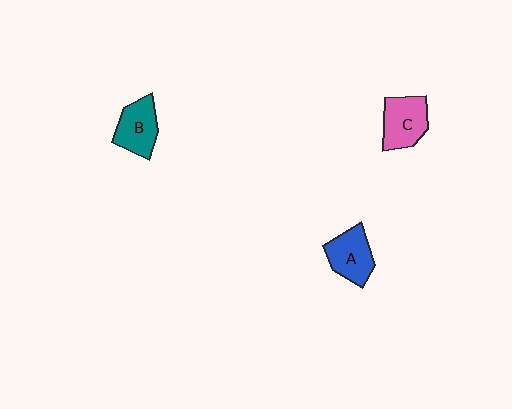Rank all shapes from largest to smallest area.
From largest to smallest: C (pink), A (blue), B (teal).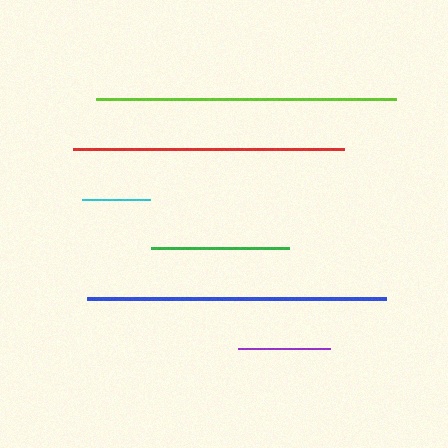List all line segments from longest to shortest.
From longest to shortest: lime, blue, red, green, purple, cyan.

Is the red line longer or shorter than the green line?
The red line is longer than the green line.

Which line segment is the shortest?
The cyan line is the shortest at approximately 68 pixels.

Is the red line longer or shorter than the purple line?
The red line is longer than the purple line.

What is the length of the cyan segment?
The cyan segment is approximately 68 pixels long.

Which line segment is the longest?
The lime line is the longest at approximately 300 pixels.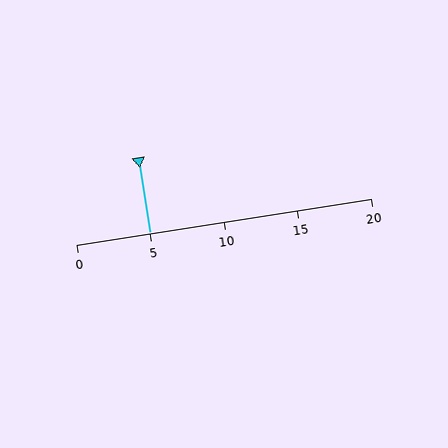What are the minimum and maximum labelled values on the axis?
The axis runs from 0 to 20.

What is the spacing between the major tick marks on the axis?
The major ticks are spaced 5 apart.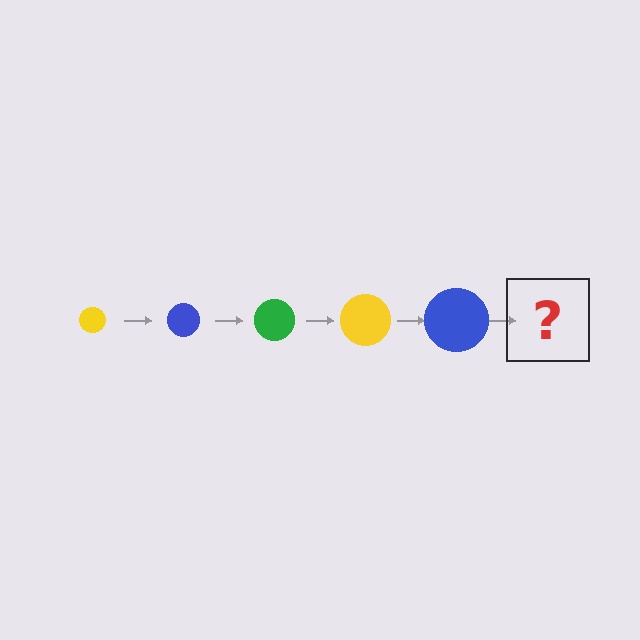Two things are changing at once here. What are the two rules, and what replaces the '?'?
The two rules are that the circle grows larger each step and the color cycles through yellow, blue, and green. The '?' should be a green circle, larger than the previous one.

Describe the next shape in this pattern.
It should be a green circle, larger than the previous one.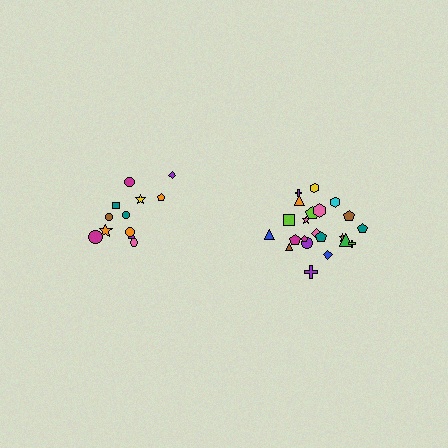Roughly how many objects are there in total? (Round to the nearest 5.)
Roughly 35 objects in total.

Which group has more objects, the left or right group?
The right group.